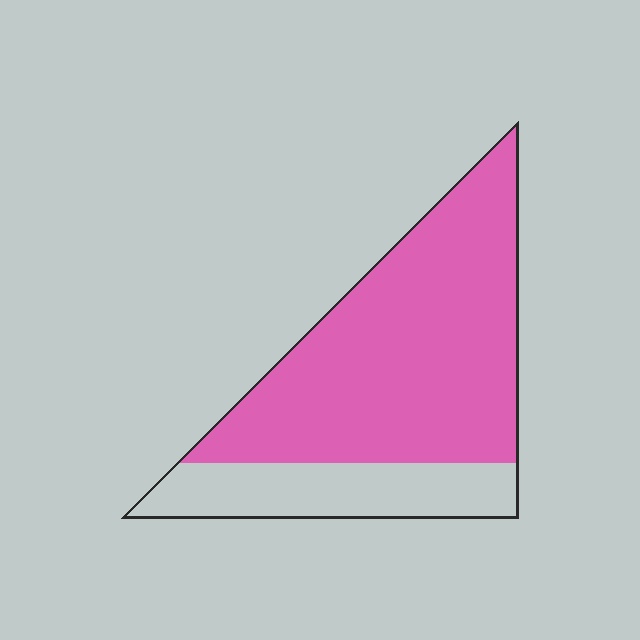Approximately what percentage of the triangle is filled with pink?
Approximately 75%.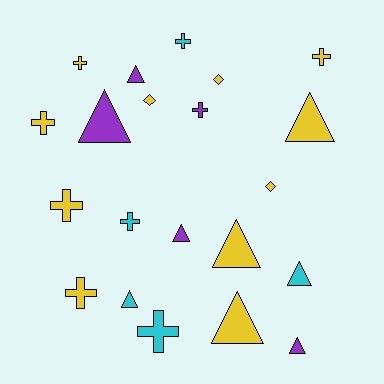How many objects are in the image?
There are 21 objects.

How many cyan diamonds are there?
There are no cyan diamonds.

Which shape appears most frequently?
Triangle, with 9 objects.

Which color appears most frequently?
Yellow, with 11 objects.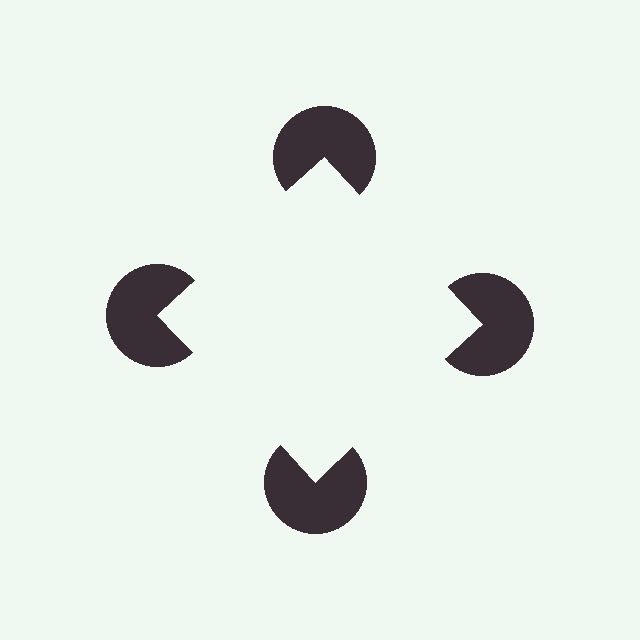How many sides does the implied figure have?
4 sides.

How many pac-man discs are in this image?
There are 4 — one at each vertex of the illusory square.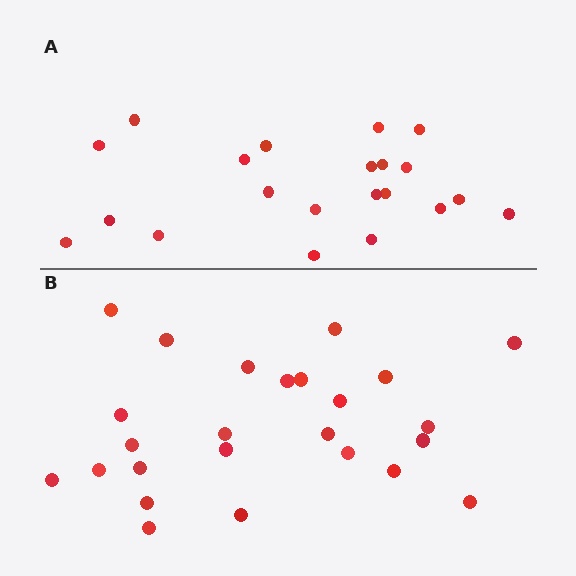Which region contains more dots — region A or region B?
Region B (the bottom region) has more dots.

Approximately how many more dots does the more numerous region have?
Region B has about 4 more dots than region A.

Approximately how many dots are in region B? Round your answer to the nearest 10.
About 20 dots. (The exact count is 25, which rounds to 20.)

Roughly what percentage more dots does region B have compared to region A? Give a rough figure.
About 20% more.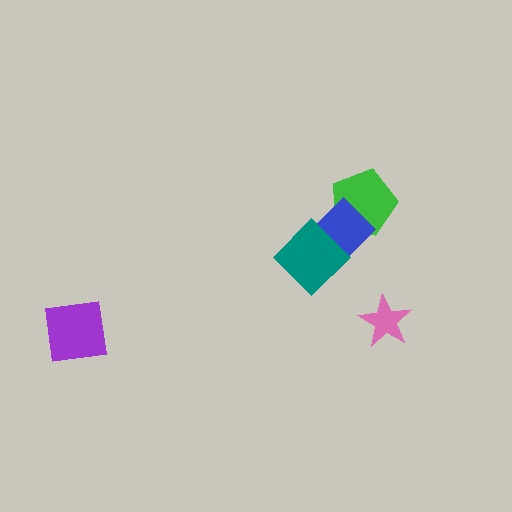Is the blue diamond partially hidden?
Yes, it is partially covered by another shape.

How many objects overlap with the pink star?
0 objects overlap with the pink star.